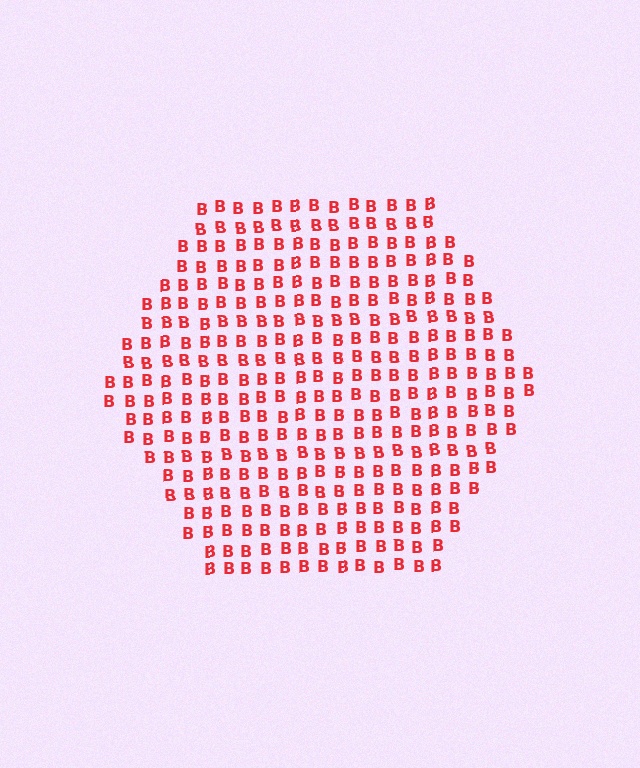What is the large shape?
The large shape is a hexagon.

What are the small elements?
The small elements are letter B's.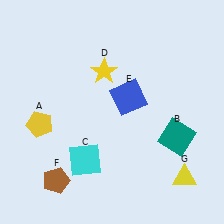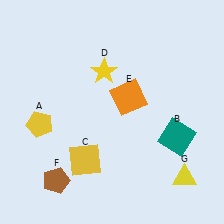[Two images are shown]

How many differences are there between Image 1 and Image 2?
There are 2 differences between the two images.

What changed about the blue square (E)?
In Image 1, E is blue. In Image 2, it changed to orange.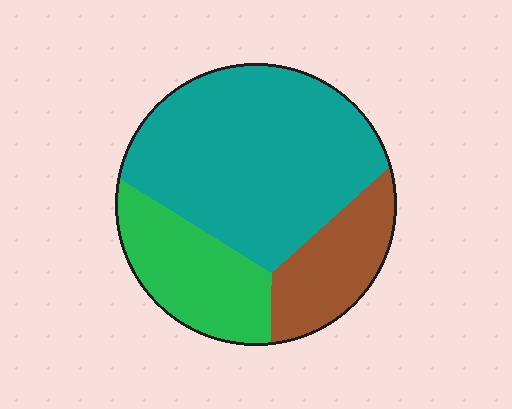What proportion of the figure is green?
Green covers around 25% of the figure.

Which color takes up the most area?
Teal, at roughly 60%.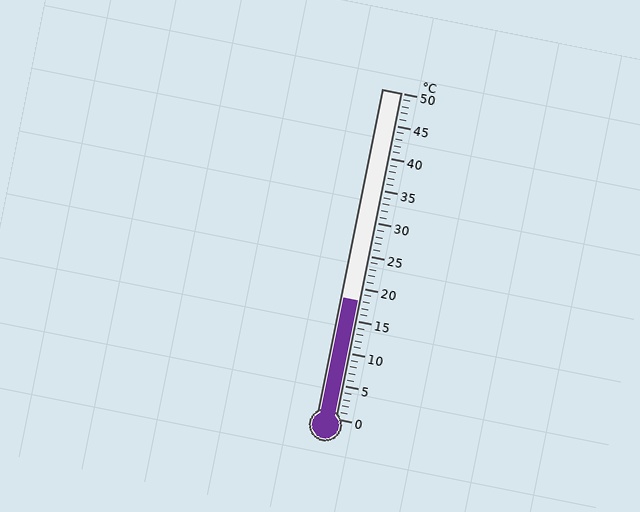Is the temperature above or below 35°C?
The temperature is below 35°C.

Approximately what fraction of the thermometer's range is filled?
The thermometer is filled to approximately 35% of its range.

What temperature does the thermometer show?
The thermometer shows approximately 18°C.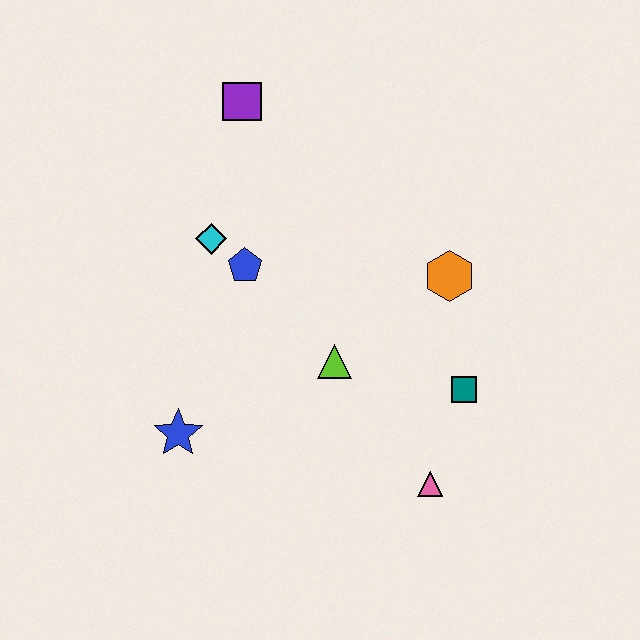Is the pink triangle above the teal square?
No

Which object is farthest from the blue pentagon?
The pink triangle is farthest from the blue pentagon.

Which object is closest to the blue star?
The lime triangle is closest to the blue star.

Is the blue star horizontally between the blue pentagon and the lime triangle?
No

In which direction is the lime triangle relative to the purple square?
The lime triangle is below the purple square.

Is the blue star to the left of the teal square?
Yes